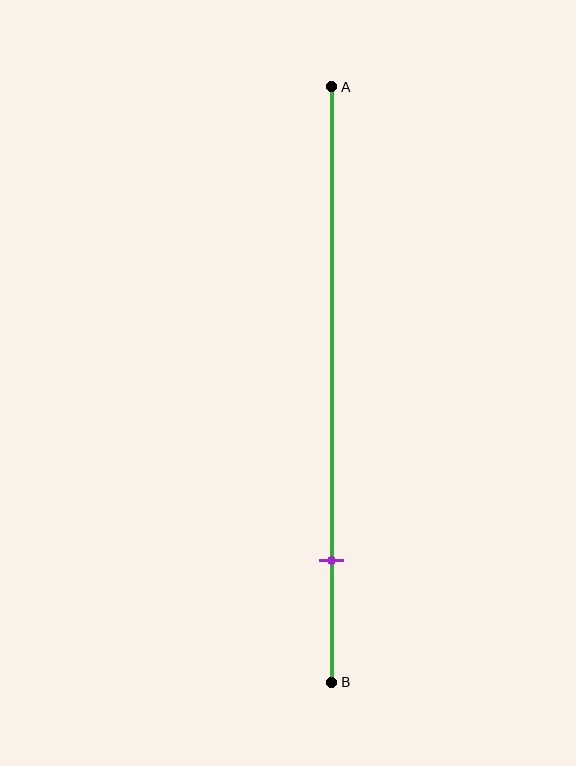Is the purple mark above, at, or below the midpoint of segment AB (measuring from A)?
The purple mark is below the midpoint of segment AB.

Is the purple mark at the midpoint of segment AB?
No, the mark is at about 80% from A, not at the 50% midpoint.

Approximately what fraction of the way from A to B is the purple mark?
The purple mark is approximately 80% of the way from A to B.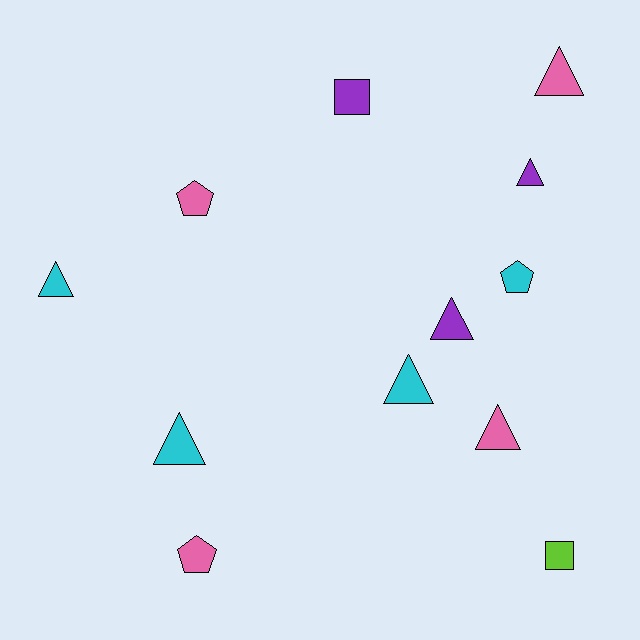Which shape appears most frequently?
Triangle, with 7 objects.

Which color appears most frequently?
Pink, with 4 objects.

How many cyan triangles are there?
There are 3 cyan triangles.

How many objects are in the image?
There are 12 objects.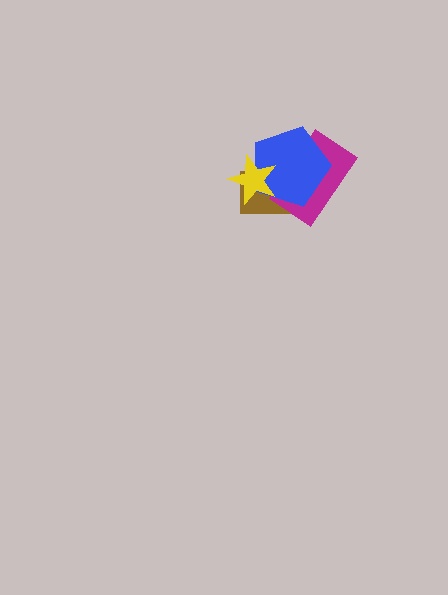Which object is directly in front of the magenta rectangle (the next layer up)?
The blue pentagon is directly in front of the magenta rectangle.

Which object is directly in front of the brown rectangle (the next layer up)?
The magenta rectangle is directly in front of the brown rectangle.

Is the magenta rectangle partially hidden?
Yes, it is partially covered by another shape.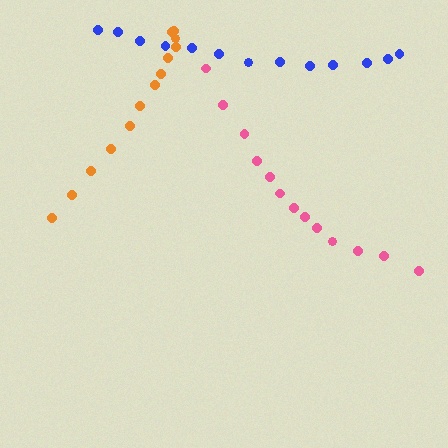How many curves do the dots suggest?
There are 3 distinct paths.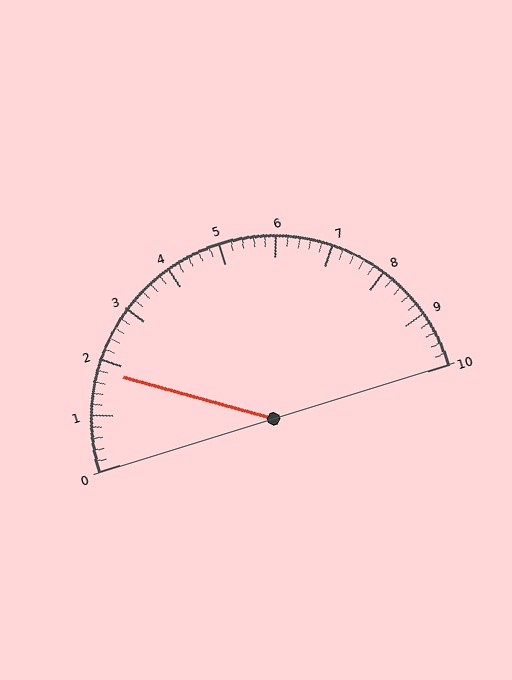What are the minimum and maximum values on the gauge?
The gauge ranges from 0 to 10.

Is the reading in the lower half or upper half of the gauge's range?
The reading is in the lower half of the range (0 to 10).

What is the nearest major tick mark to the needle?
The nearest major tick mark is 2.